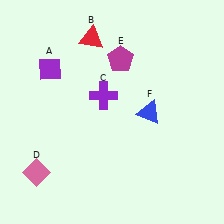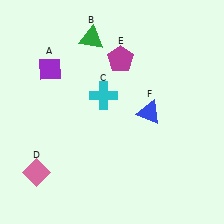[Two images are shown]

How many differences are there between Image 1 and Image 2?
There are 2 differences between the two images.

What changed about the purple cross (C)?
In Image 1, C is purple. In Image 2, it changed to cyan.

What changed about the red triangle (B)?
In Image 1, B is red. In Image 2, it changed to green.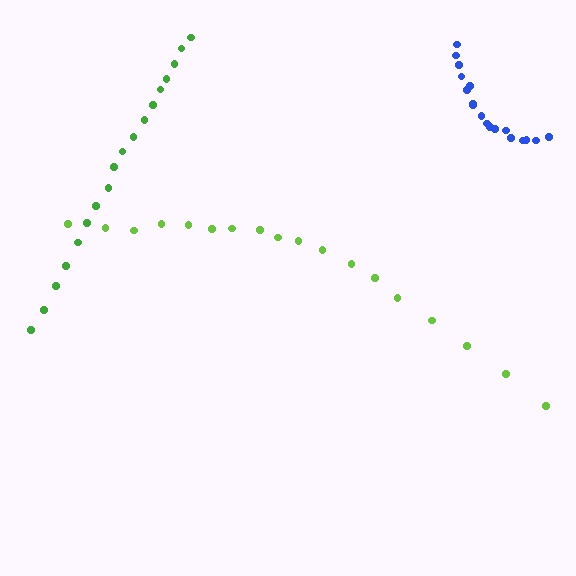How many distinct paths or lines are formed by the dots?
There are 3 distinct paths.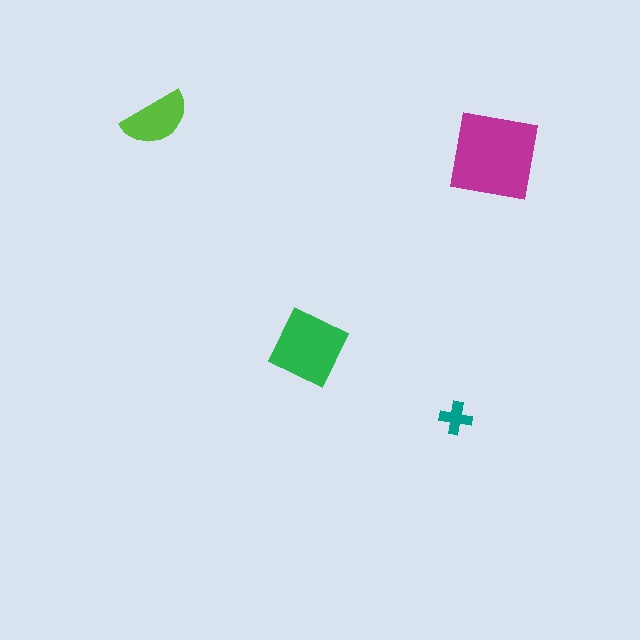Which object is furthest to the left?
The lime semicircle is leftmost.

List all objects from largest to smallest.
The magenta square, the green diamond, the lime semicircle, the teal cross.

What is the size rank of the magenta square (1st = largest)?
1st.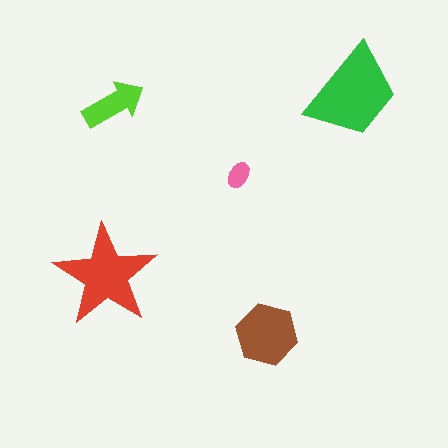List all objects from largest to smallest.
The green trapezoid, the red star, the brown hexagon, the lime arrow, the pink ellipse.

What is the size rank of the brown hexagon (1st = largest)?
3rd.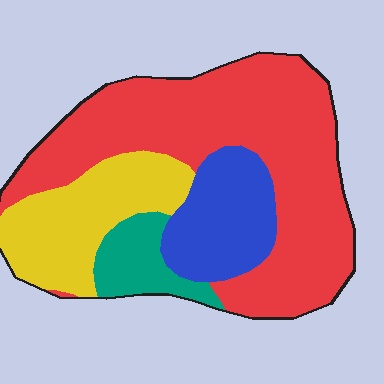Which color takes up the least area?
Teal, at roughly 10%.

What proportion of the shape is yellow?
Yellow takes up between a sixth and a third of the shape.